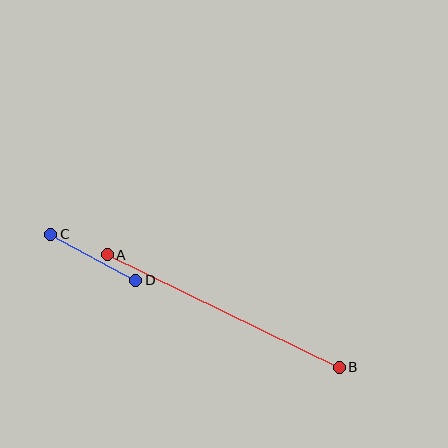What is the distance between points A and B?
The distance is approximately 258 pixels.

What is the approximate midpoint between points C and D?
The midpoint is at approximately (93, 257) pixels.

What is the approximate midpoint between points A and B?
The midpoint is at approximately (223, 311) pixels.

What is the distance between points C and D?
The distance is approximately 97 pixels.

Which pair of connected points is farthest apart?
Points A and B are farthest apart.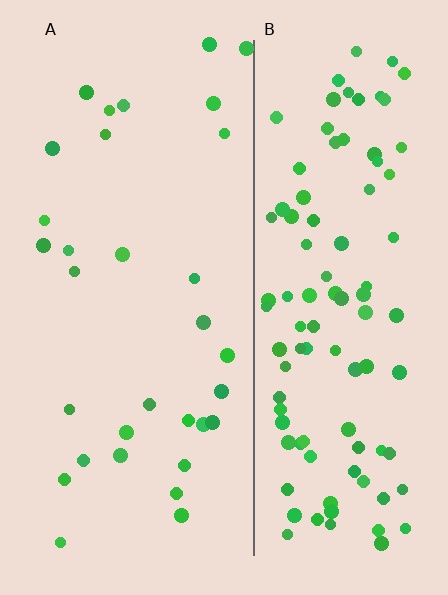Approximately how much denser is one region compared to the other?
Approximately 3.3× — region B over region A.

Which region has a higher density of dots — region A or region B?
B (the right).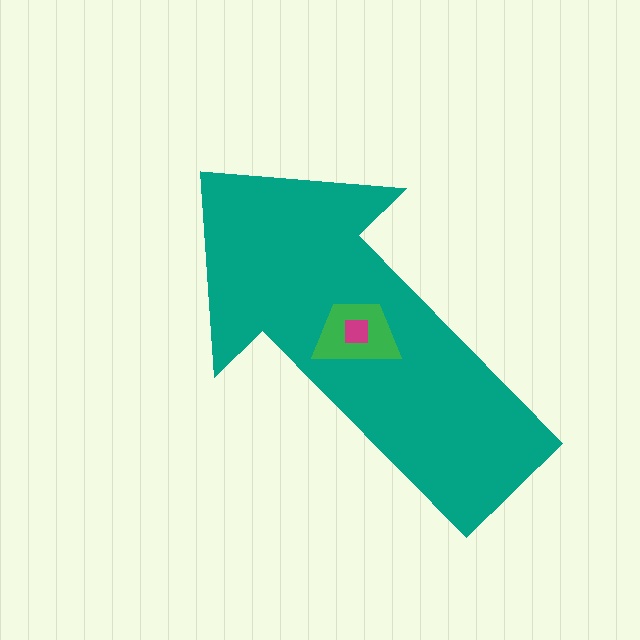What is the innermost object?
The magenta square.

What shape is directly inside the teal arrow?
The green trapezoid.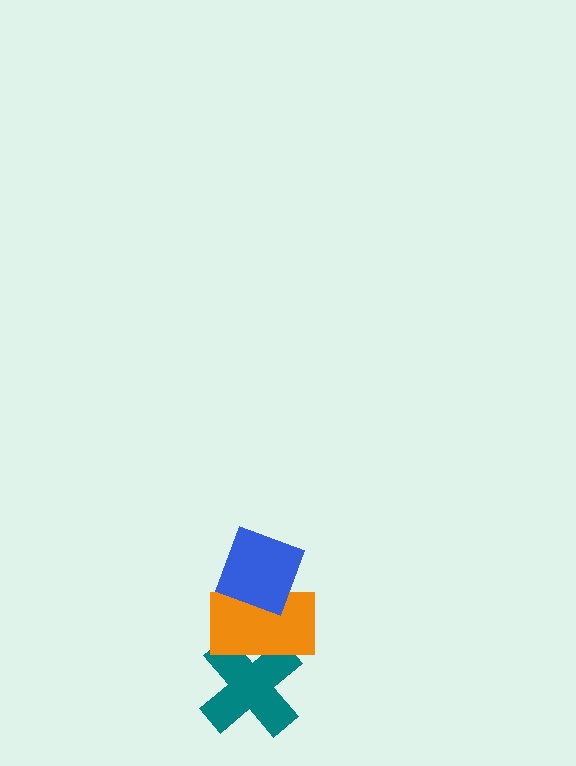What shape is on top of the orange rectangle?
The blue diamond is on top of the orange rectangle.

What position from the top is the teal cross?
The teal cross is 3rd from the top.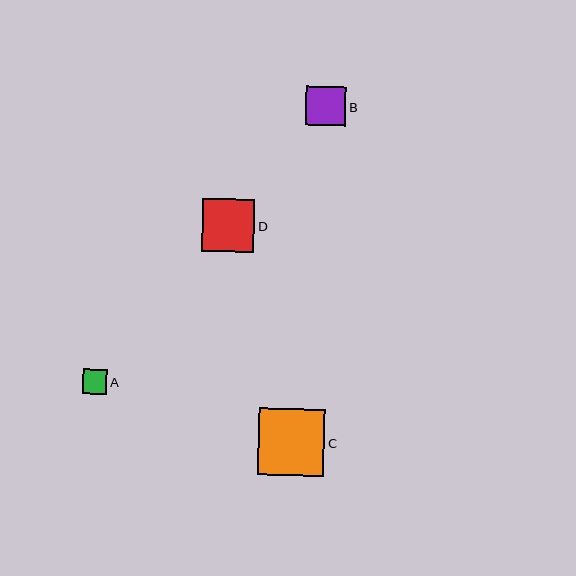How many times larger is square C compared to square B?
Square C is approximately 1.7 times the size of square B.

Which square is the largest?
Square C is the largest with a size of approximately 67 pixels.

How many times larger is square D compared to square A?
Square D is approximately 2.1 times the size of square A.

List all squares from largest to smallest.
From largest to smallest: C, D, B, A.